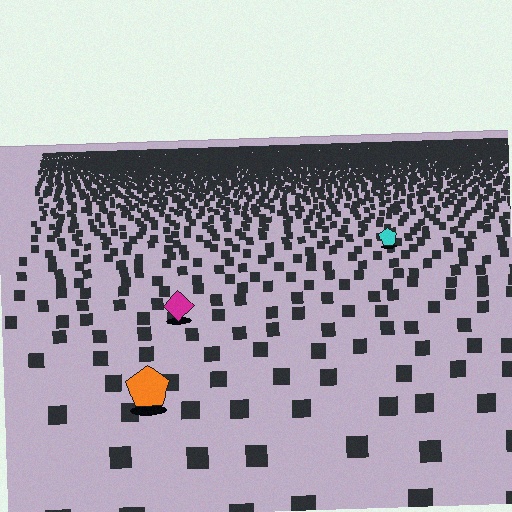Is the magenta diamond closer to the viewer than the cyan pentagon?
Yes. The magenta diamond is closer — you can tell from the texture gradient: the ground texture is coarser near it.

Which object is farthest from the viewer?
The cyan pentagon is farthest from the viewer. It appears smaller and the ground texture around it is denser.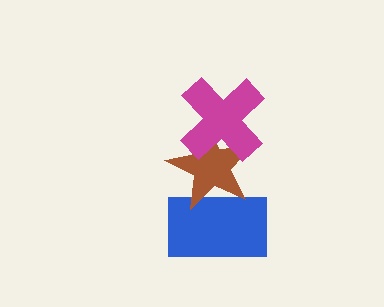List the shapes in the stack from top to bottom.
From top to bottom: the magenta cross, the brown star, the blue rectangle.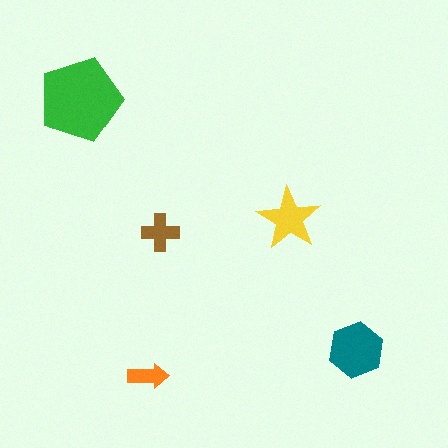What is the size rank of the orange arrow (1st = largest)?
5th.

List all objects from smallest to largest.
The orange arrow, the brown cross, the yellow star, the teal hexagon, the green pentagon.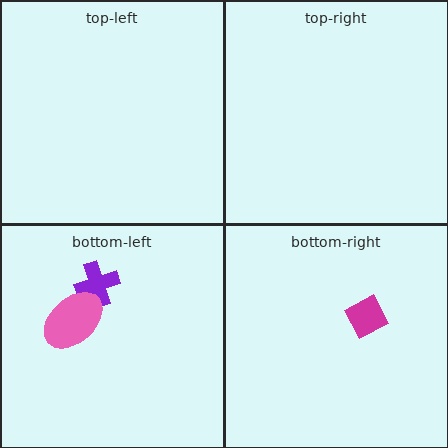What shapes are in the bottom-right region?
The magenta diamond.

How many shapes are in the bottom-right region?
1.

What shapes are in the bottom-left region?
The purple cross, the pink ellipse.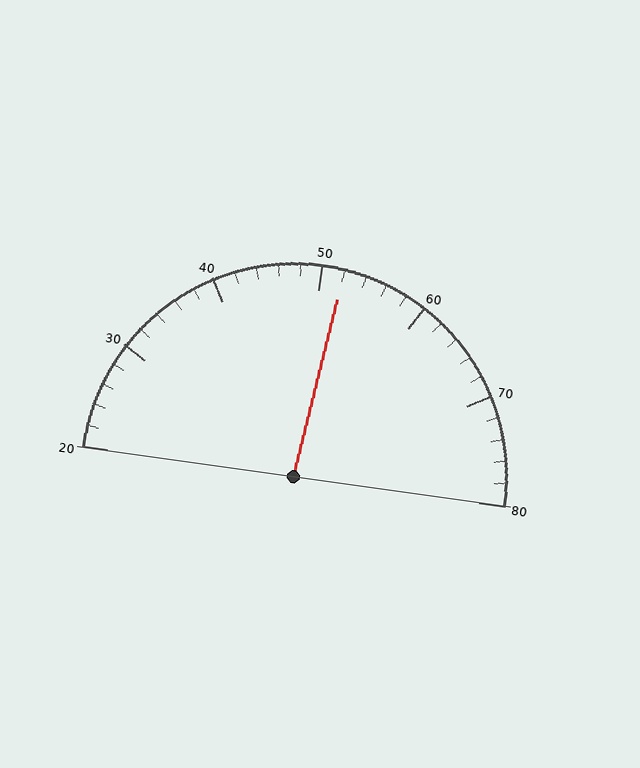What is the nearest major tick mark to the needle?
The nearest major tick mark is 50.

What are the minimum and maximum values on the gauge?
The gauge ranges from 20 to 80.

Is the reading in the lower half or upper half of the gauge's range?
The reading is in the upper half of the range (20 to 80).